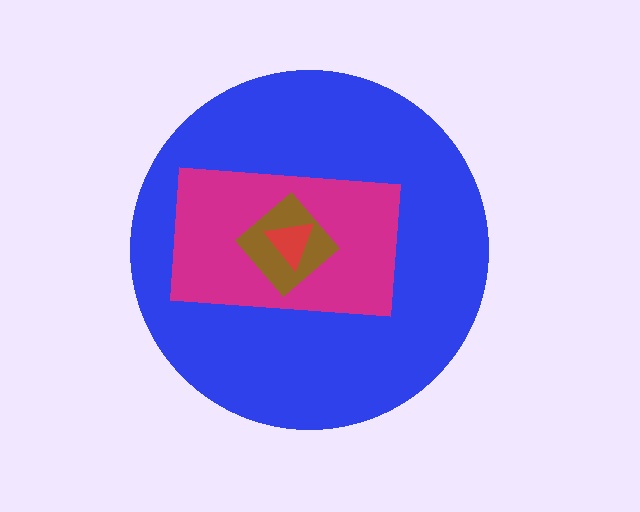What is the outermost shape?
The blue circle.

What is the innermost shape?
The red triangle.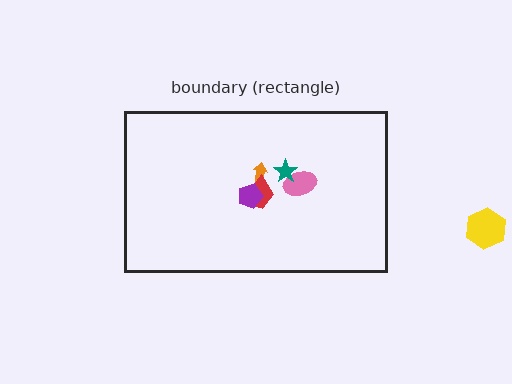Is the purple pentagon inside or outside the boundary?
Inside.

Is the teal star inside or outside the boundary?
Inside.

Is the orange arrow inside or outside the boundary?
Inside.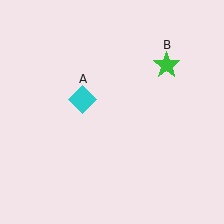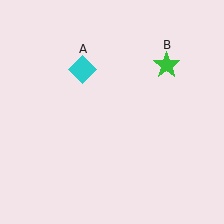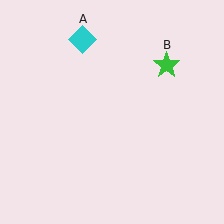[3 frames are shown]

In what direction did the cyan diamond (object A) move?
The cyan diamond (object A) moved up.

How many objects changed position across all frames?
1 object changed position: cyan diamond (object A).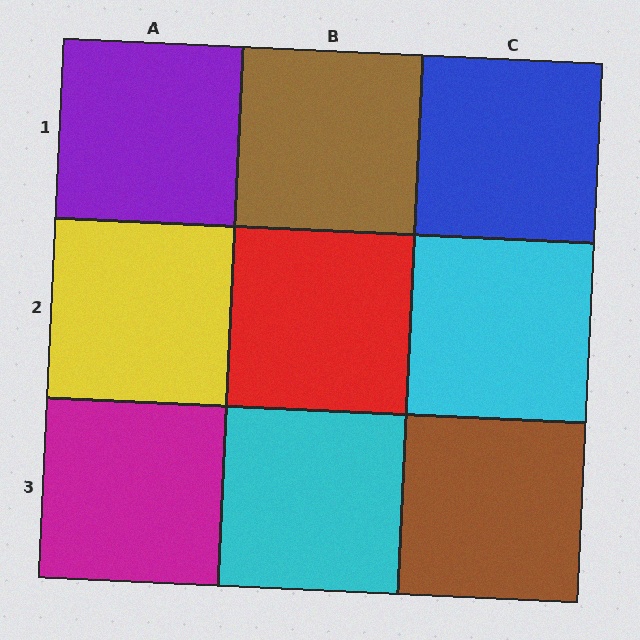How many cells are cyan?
2 cells are cyan.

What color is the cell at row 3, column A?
Magenta.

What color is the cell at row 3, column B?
Cyan.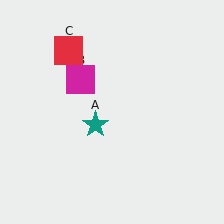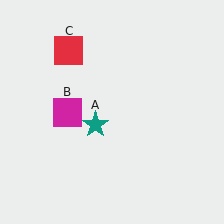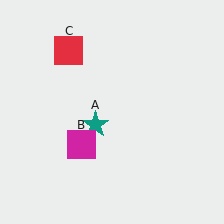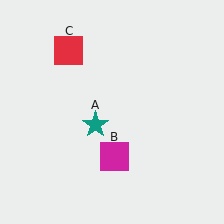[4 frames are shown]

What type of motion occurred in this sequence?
The magenta square (object B) rotated counterclockwise around the center of the scene.